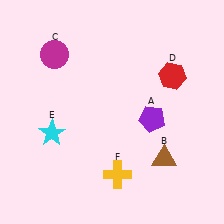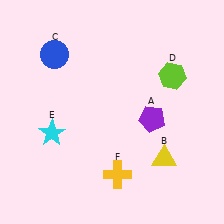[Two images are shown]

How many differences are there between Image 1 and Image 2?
There are 3 differences between the two images.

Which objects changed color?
B changed from brown to yellow. C changed from magenta to blue. D changed from red to lime.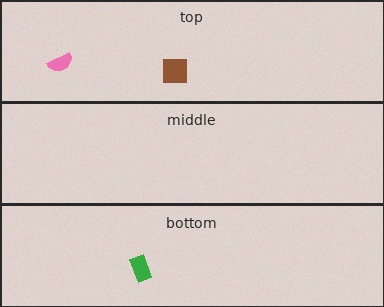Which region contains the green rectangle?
The bottom region.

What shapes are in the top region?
The pink semicircle, the brown square.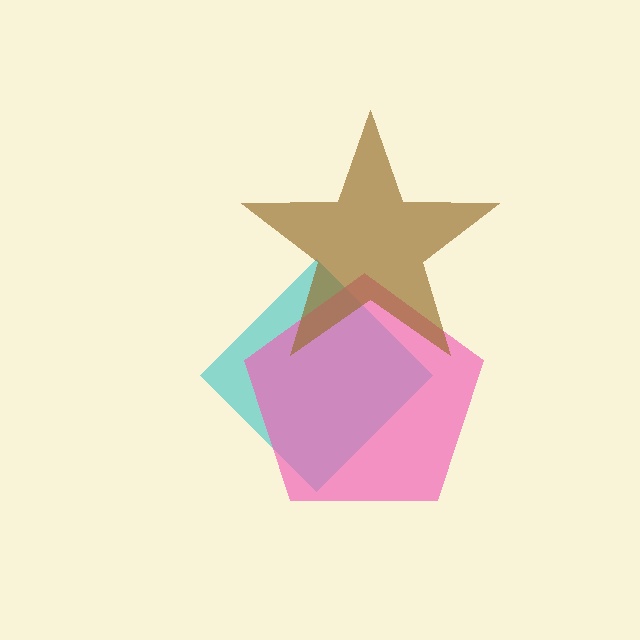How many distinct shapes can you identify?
There are 3 distinct shapes: a cyan diamond, a pink pentagon, a brown star.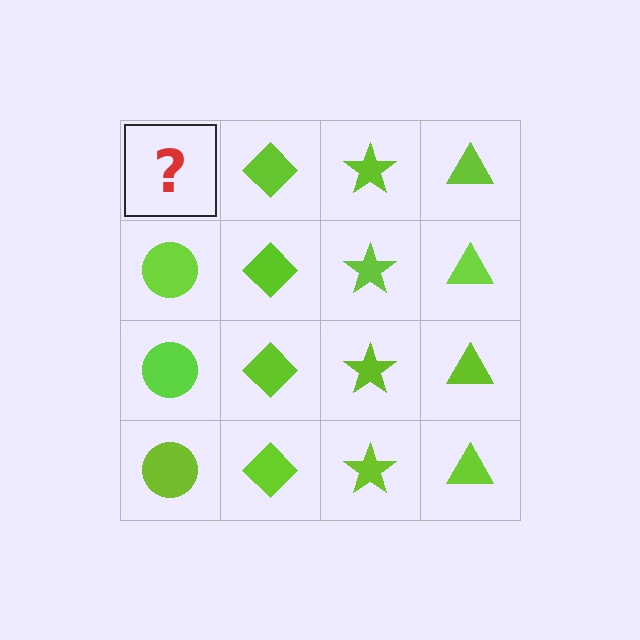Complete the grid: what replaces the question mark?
The question mark should be replaced with a lime circle.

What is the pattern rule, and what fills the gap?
The rule is that each column has a consistent shape. The gap should be filled with a lime circle.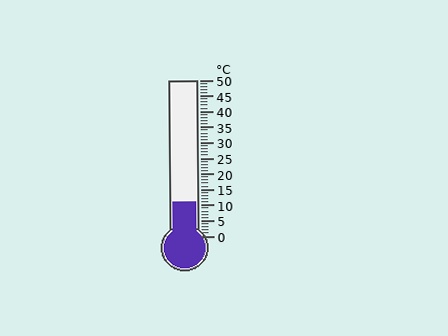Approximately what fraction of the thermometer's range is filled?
The thermometer is filled to approximately 20% of its range.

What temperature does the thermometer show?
The thermometer shows approximately 11°C.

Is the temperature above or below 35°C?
The temperature is below 35°C.